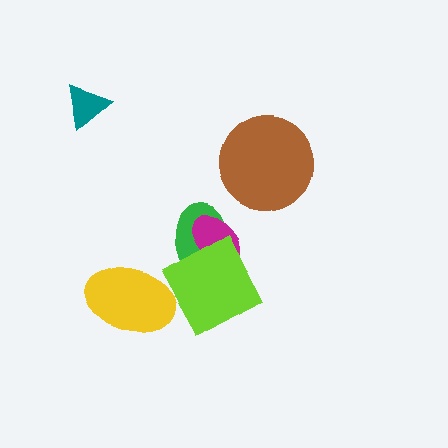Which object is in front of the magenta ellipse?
The lime square is in front of the magenta ellipse.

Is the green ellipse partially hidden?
Yes, it is partially covered by another shape.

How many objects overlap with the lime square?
2 objects overlap with the lime square.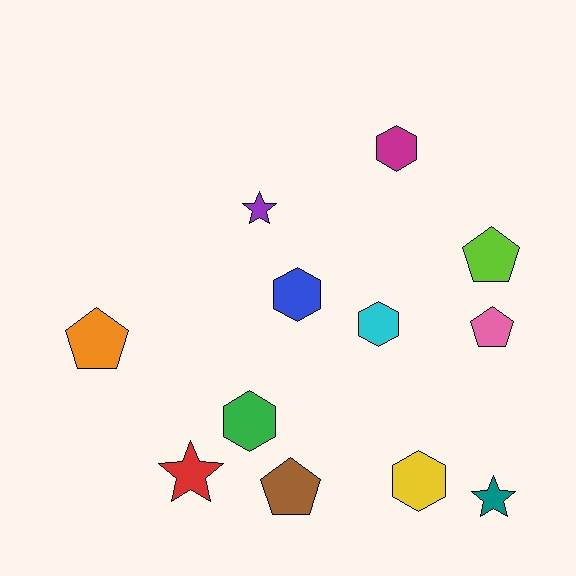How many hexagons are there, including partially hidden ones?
There are 5 hexagons.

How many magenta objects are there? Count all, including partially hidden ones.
There is 1 magenta object.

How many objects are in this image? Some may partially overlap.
There are 12 objects.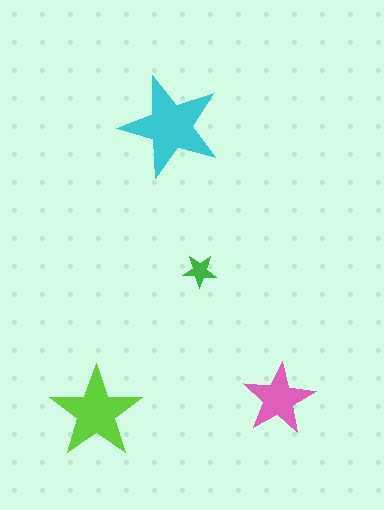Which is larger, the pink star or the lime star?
The lime one.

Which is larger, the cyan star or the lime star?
The cyan one.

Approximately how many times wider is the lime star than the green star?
About 3 times wider.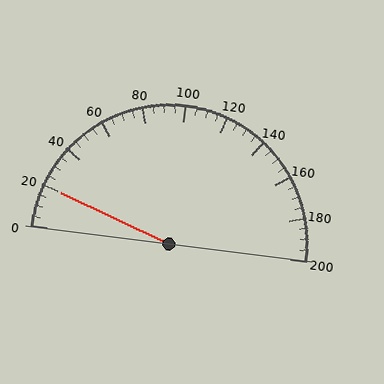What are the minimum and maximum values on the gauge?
The gauge ranges from 0 to 200.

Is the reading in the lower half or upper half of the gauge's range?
The reading is in the lower half of the range (0 to 200).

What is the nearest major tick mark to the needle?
The nearest major tick mark is 20.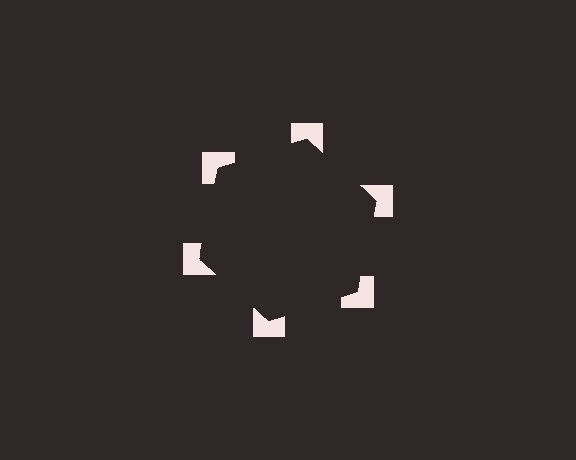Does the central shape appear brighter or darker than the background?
It typically appears slightly darker than the background, even though no actual brightness change is drawn.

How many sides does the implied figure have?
6 sides.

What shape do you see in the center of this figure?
An illusory hexagon — its edges are inferred from the aligned wedge cuts in the notched squares, not physically drawn.